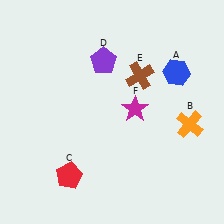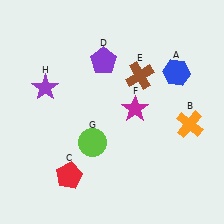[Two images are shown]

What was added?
A lime circle (G), a purple star (H) were added in Image 2.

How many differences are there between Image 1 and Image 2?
There are 2 differences between the two images.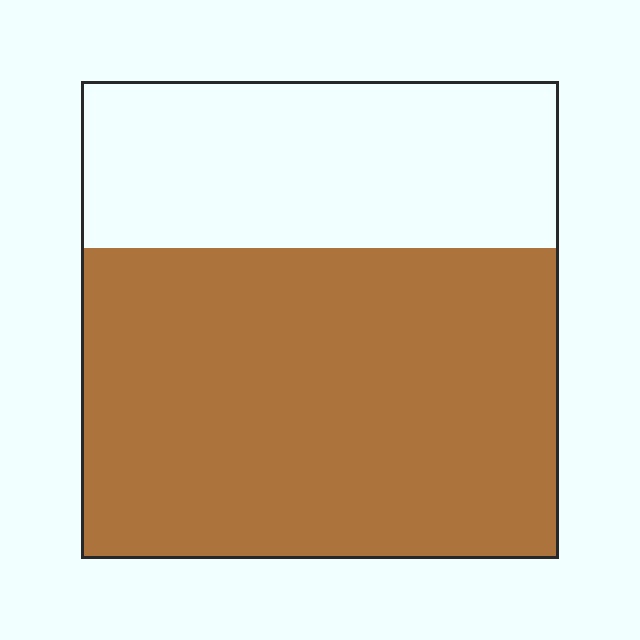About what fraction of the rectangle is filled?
About two thirds (2/3).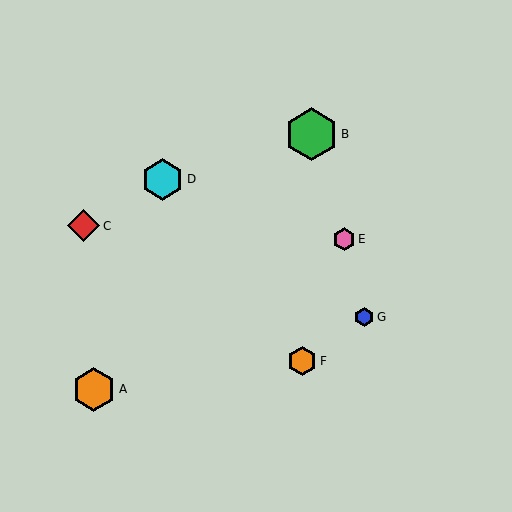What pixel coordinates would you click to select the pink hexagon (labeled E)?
Click at (344, 239) to select the pink hexagon E.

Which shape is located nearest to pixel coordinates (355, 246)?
The pink hexagon (labeled E) at (344, 239) is nearest to that location.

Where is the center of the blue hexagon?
The center of the blue hexagon is at (364, 317).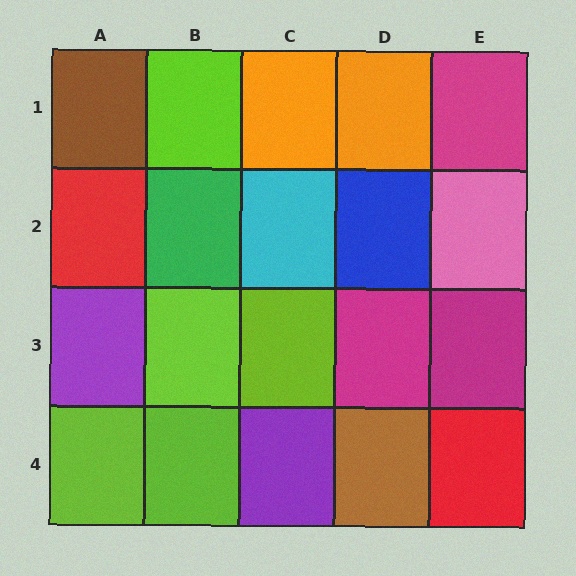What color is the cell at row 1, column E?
Magenta.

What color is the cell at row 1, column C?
Orange.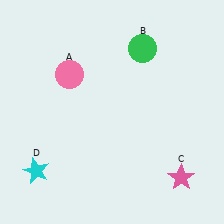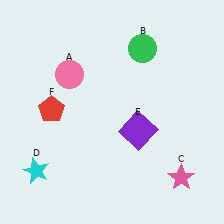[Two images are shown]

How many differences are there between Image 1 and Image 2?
There are 2 differences between the two images.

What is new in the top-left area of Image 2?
A red pentagon (F) was added in the top-left area of Image 2.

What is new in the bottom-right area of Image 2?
A purple square (E) was added in the bottom-right area of Image 2.